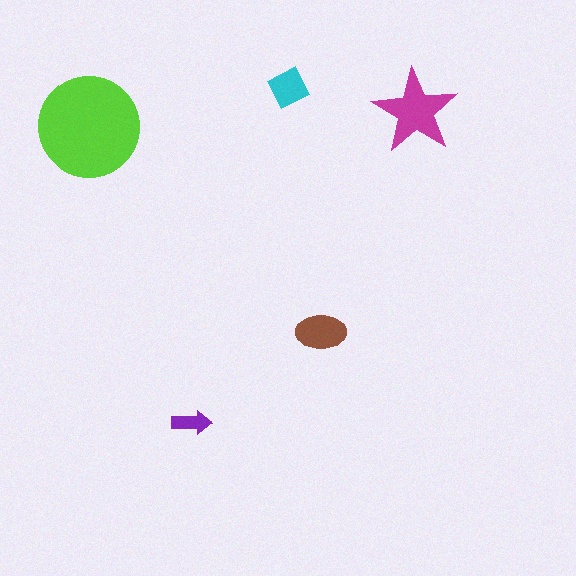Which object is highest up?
The cyan diamond is topmost.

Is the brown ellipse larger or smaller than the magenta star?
Smaller.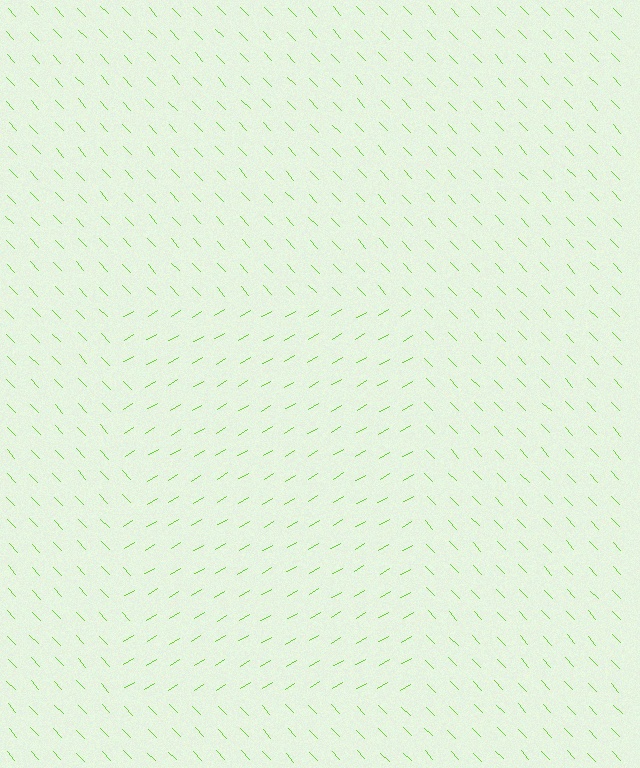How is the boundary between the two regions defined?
The boundary is defined purely by a change in line orientation (approximately 76 degrees difference). All lines are the same color and thickness.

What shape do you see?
I see a rectangle.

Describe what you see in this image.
The image is filled with small lime line segments. A rectangle region in the image has lines oriented differently from the surrounding lines, creating a visible texture boundary.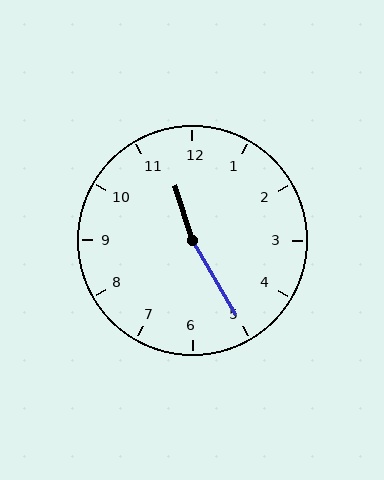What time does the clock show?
11:25.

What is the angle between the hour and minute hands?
Approximately 168 degrees.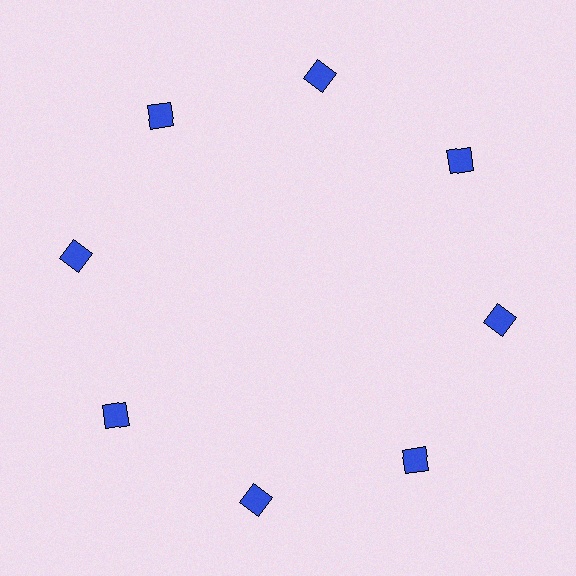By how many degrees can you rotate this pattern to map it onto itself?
The pattern maps onto itself every 45 degrees of rotation.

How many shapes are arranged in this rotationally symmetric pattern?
There are 8 shapes, arranged in 8 groups of 1.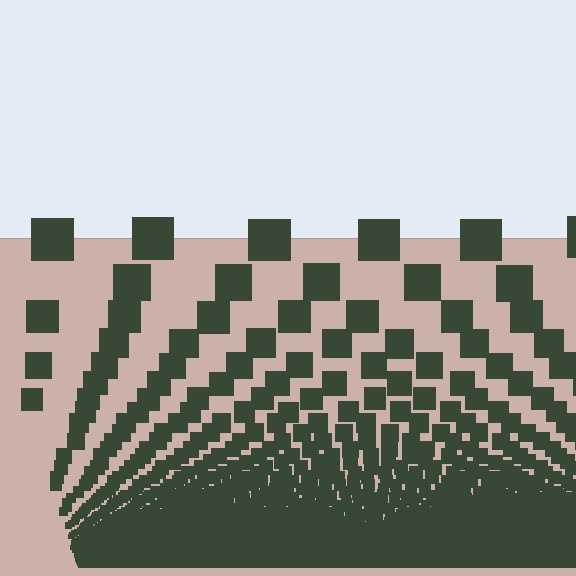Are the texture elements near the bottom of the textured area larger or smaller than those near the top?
Smaller. The gradient is inverted — elements near the bottom are smaller and denser.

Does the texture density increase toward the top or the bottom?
Density increases toward the bottom.